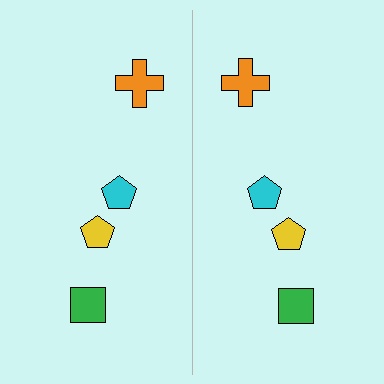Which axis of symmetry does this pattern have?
The pattern has a vertical axis of symmetry running through the center of the image.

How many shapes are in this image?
There are 8 shapes in this image.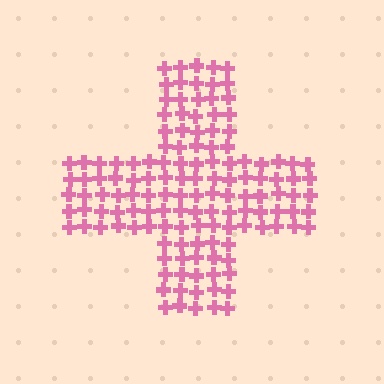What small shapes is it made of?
It is made of small crosses.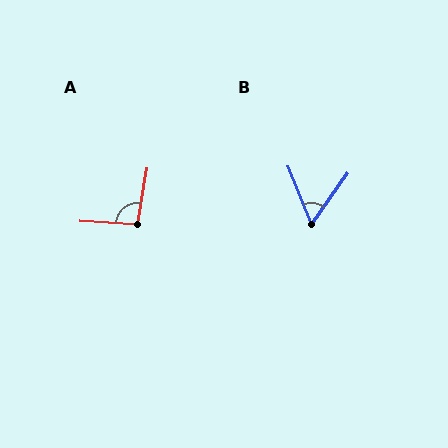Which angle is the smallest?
B, at approximately 57 degrees.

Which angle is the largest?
A, at approximately 96 degrees.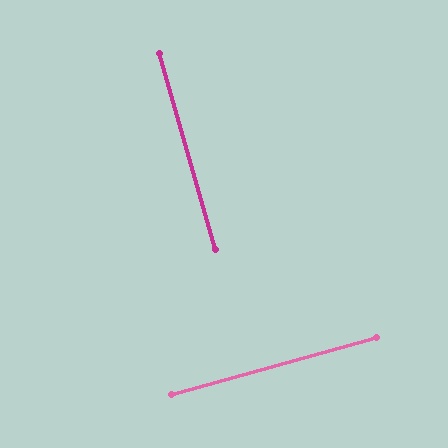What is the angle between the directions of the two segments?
Approximately 90 degrees.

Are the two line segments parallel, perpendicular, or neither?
Perpendicular — they meet at approximately 90°.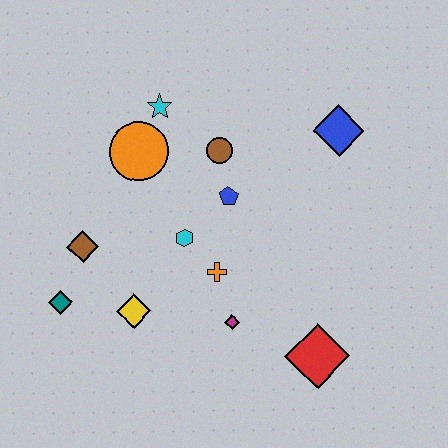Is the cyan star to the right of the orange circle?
Yes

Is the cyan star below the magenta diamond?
No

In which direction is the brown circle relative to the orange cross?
The brown circle is above the orange cross.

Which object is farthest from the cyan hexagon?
The blue diamond is farthest from the cyan hexagon.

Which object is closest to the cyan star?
The orange circle is closest to the cyan star.